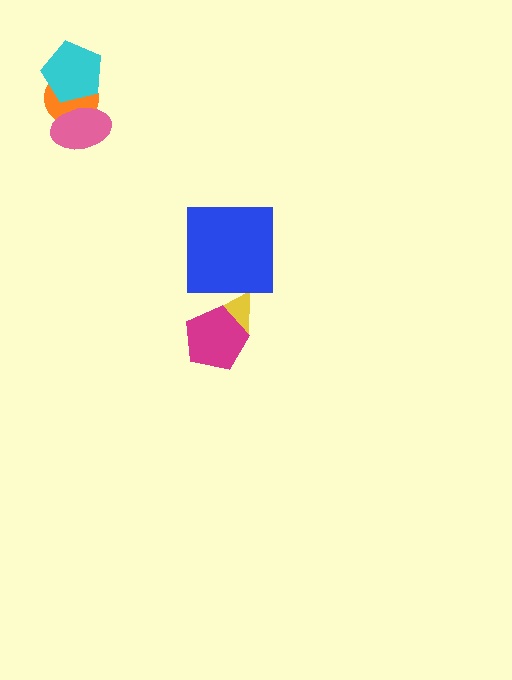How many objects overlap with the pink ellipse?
2 objects overlap with the pink ellipse.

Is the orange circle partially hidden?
Yes, it is partially covered by another shape.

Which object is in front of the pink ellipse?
The cyan pentagon is in front of the pink ellipse.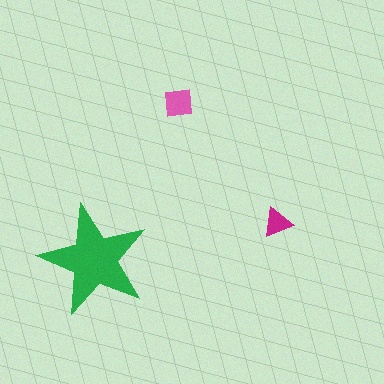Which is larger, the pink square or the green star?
The green star.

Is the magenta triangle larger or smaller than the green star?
Smaller.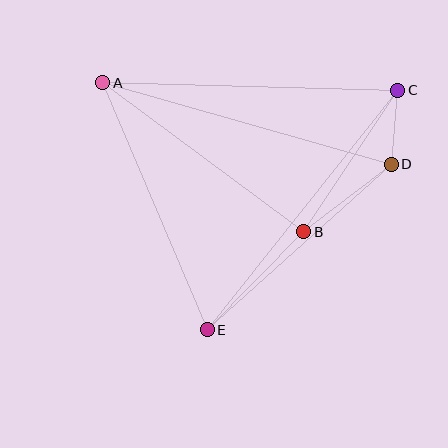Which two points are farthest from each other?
Points C and E are farthest from each other.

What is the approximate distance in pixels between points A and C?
The distance between A and C is approximately 295 pixels.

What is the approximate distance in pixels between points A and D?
The distance between A and D is approximately 300 pixels.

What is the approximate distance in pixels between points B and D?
The distance between B and D is approximately 110 pixels.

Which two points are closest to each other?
Points C and D are closest to each other.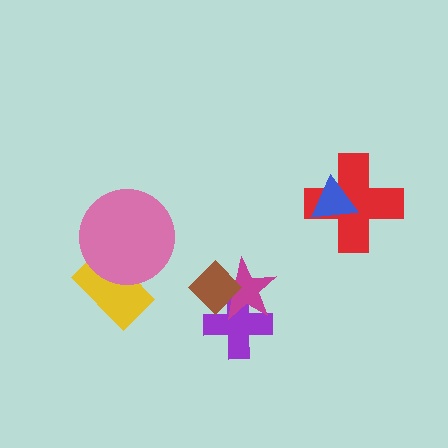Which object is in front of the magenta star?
The brown diamond is in front of the magenta star.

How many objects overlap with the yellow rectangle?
1 object overlaps with the yellow rectangle.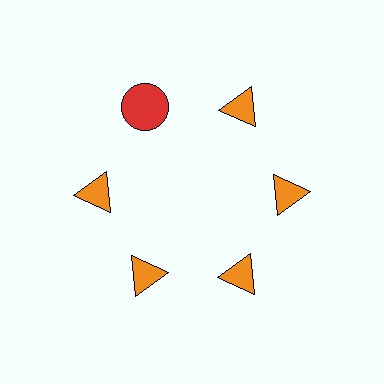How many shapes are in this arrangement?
There are 6 shapes arranged in a ring pattern.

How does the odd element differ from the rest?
It differs in both color (red instead of orange) and shape (circle instead of triangle).